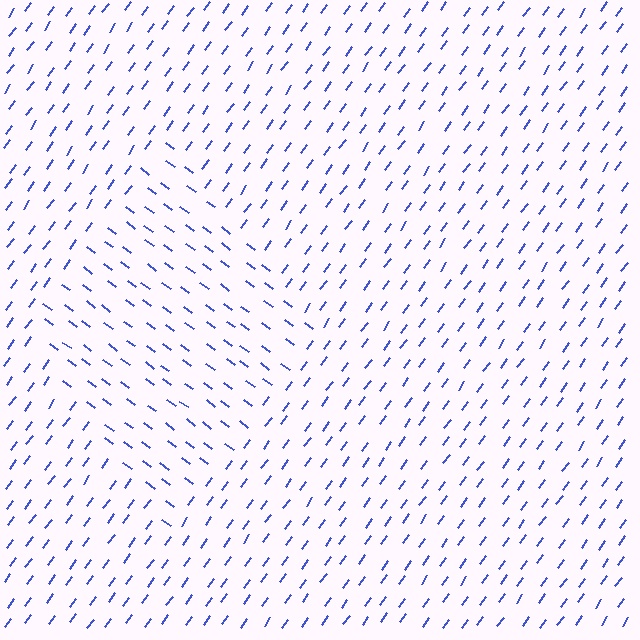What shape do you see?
I see a diamond.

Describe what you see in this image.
The image is filled with small blue line segments. A diamond region in the image has lines oriented differently from the surrounding lines, creating a visible texture boundary.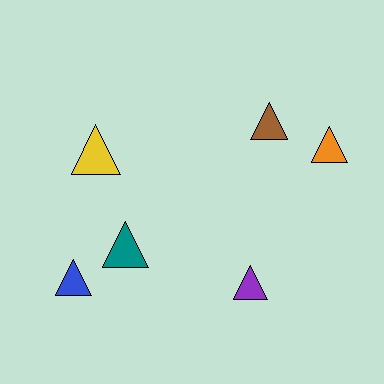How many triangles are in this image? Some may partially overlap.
There are 6 triangles.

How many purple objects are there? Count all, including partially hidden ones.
There is 1 purple object.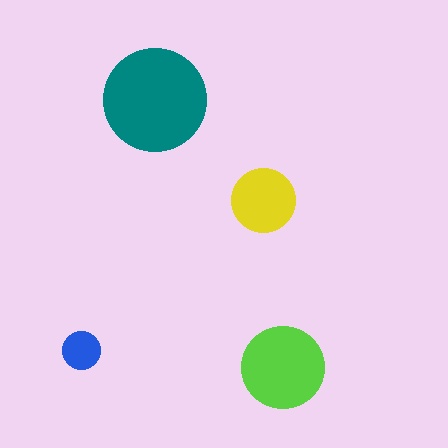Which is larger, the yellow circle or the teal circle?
The teal one.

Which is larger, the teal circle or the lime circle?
The teal one.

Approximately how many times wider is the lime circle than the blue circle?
About 2 times wider.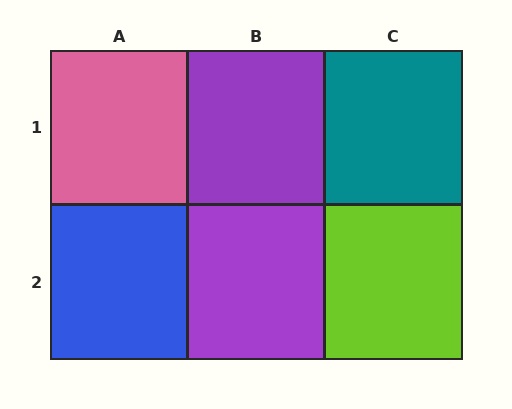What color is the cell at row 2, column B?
Purple.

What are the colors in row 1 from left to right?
Pink, purple, teal.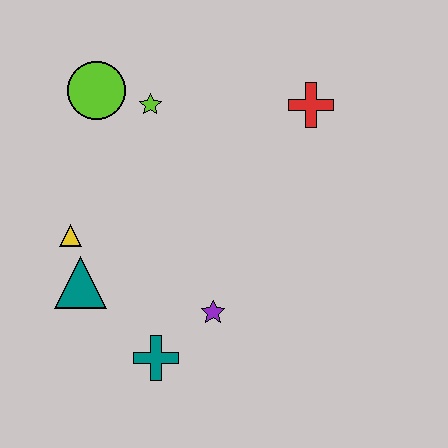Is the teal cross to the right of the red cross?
No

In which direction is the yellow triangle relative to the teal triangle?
The yellow triangle is above the teal triangle.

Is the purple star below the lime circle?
Yes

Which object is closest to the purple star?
The teal cross is closest to the purple star.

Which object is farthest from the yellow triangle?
The red cross is farthest from the yellow triangle.